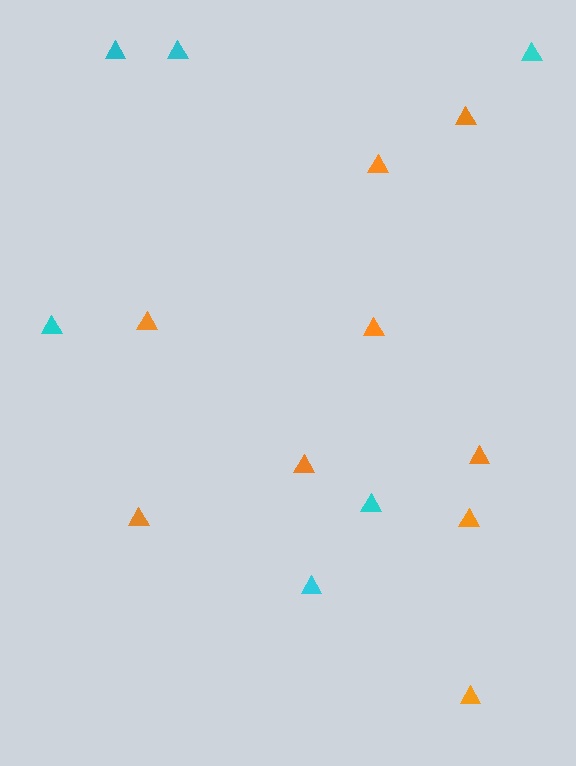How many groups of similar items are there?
There are 2 groups: one group of cyan triangles (6) and one group of orange triangles (9).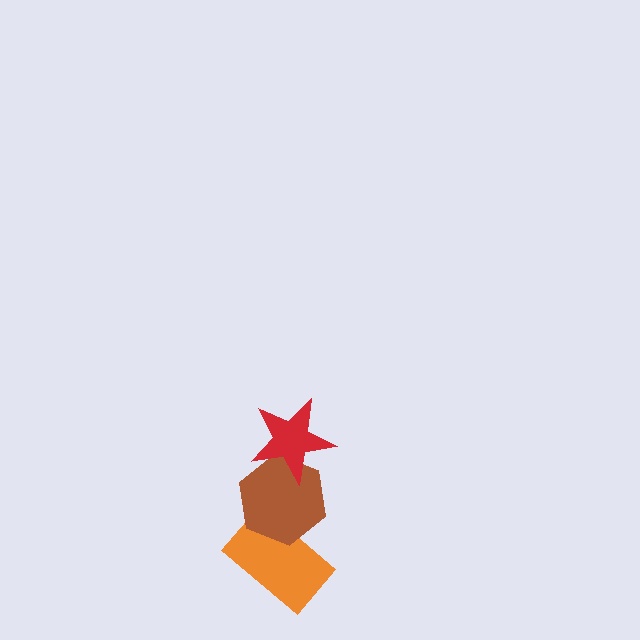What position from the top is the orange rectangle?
The orange rectangle is 3rd from the top.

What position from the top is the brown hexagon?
The brown hexagon is 2nd from the top.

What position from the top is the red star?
The red star is 1st from the top.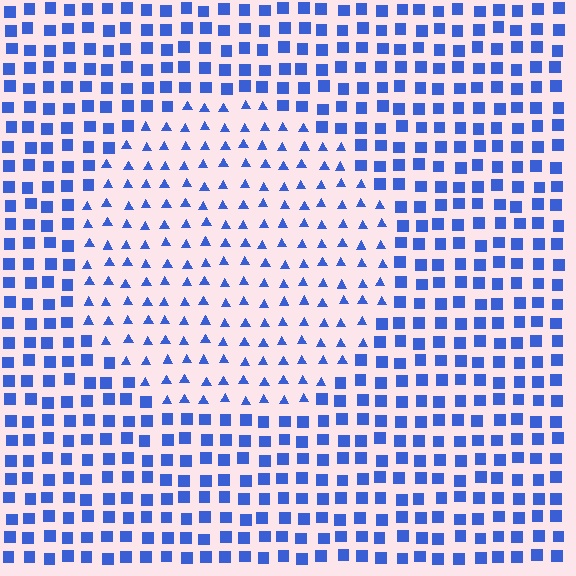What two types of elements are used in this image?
The image uses triangles inside the circle region and squares outside it.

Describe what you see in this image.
The image is filled with small blue elements arranged in a uniform grid. A circle-shaped region contains triangles, while the surrounding area contains squares. The boundary is defined purely by the change in element shape.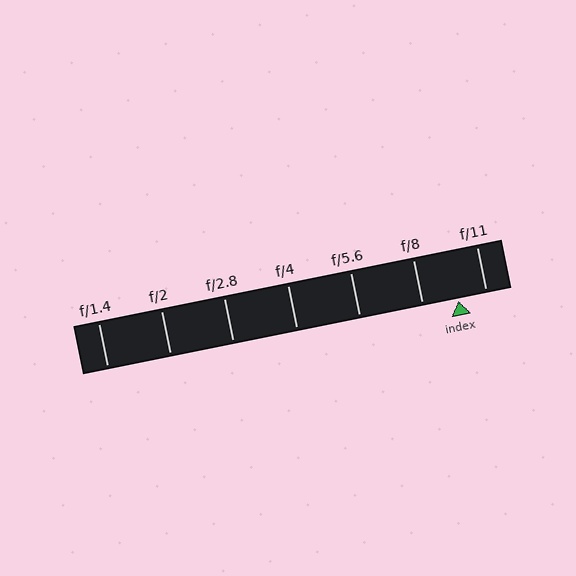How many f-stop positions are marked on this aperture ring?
There are 7 f-stop positions marked.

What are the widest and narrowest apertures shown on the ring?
The widest aperture shown is f/1.4 and the narrowest is f/11.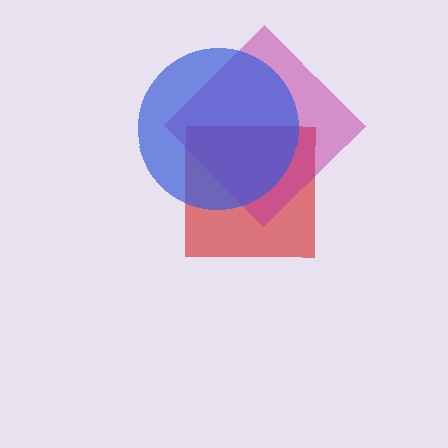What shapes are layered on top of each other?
The layered shapes are: a red square, a magenta diamond, a blue circle.